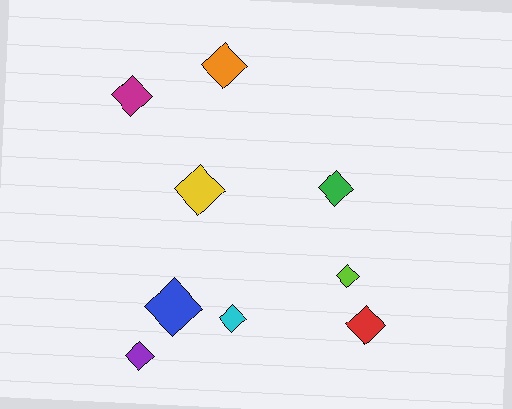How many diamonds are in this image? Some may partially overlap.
There are 9 diamonds.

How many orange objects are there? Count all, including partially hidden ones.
There is 1 orange object.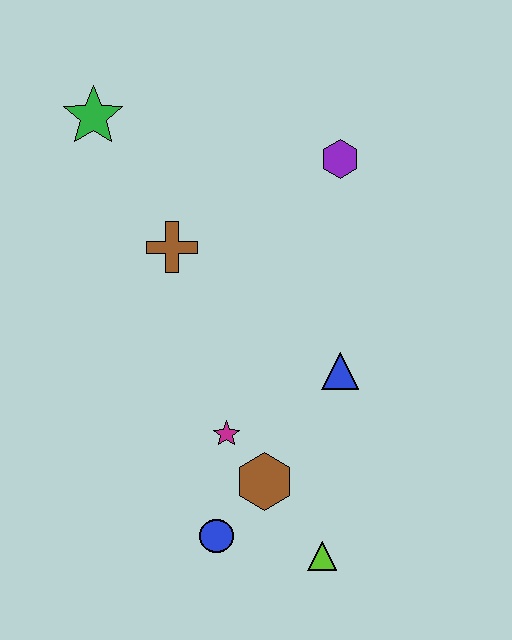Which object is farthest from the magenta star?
The green star is farthest from the magenta star.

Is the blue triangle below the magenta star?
No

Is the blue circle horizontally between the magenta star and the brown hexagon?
No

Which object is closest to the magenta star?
The brown hexagon is closest to the magenta star.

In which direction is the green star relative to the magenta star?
The green star is above the magenta star.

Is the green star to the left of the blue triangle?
Yes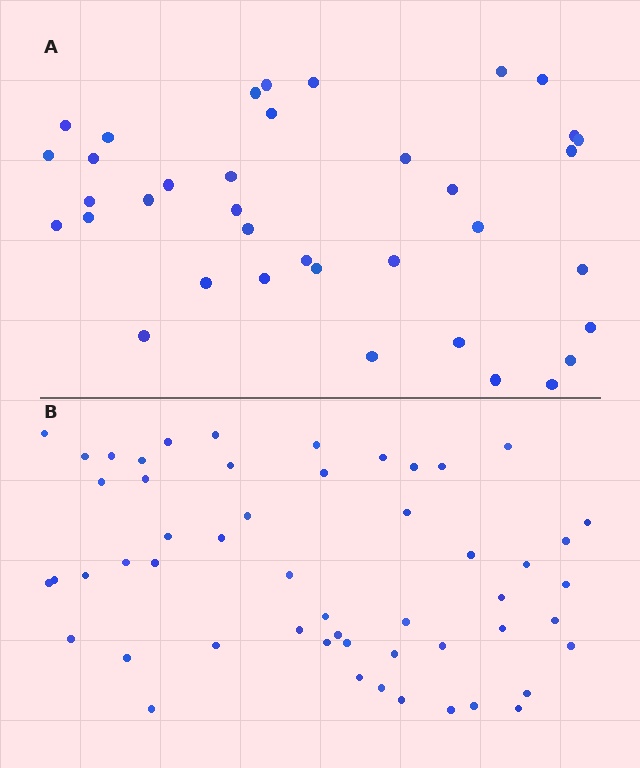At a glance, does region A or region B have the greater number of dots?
Region B (the bottom region) has more dots.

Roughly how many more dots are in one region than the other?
Region B has approximately 15 more dots than region A.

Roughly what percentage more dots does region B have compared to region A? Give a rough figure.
About 45% more.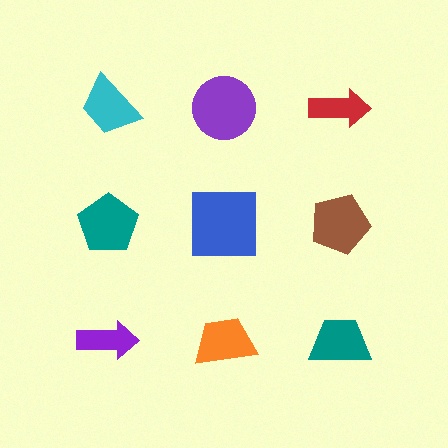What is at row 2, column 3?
A brown pentagon.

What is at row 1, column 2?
A purple circle.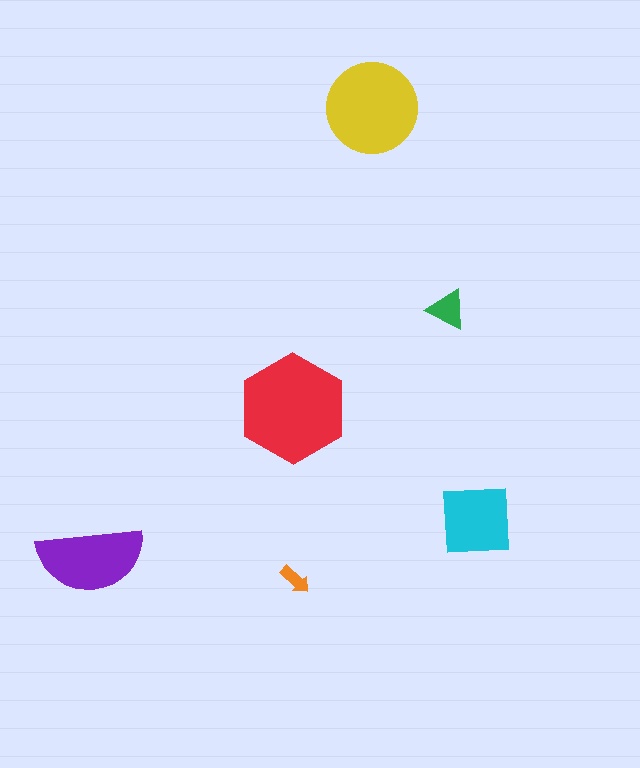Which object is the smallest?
The orange arrow.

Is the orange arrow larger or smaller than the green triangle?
Smaller.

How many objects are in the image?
There are 6 objects in the image.